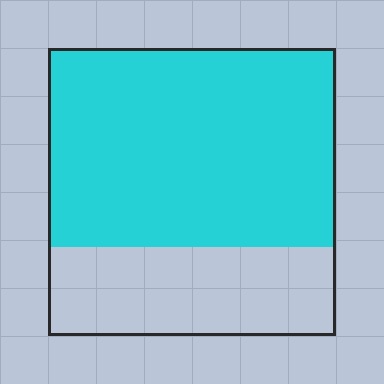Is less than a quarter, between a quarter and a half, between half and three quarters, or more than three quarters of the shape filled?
Between half and three quarters.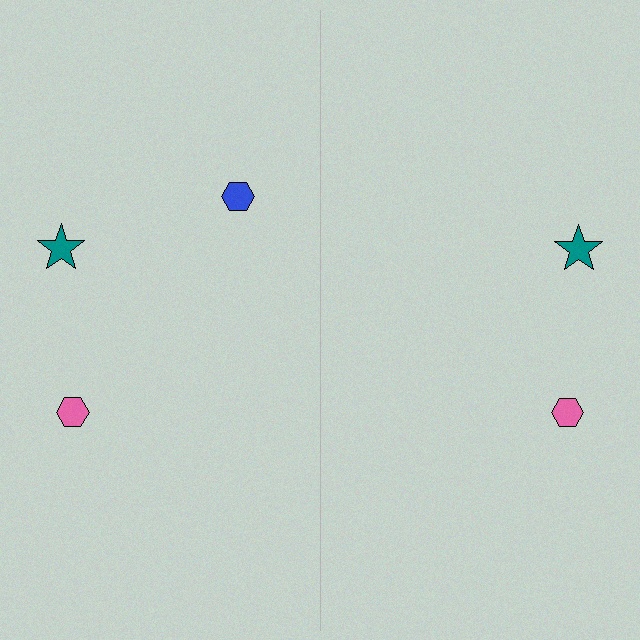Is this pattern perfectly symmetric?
No, the pattern is not perfectly symmetric. A blue hexagon is missing from the right side.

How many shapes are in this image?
There are 5 shapes in this image.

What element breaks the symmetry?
A blue hexagon is missing from the right side.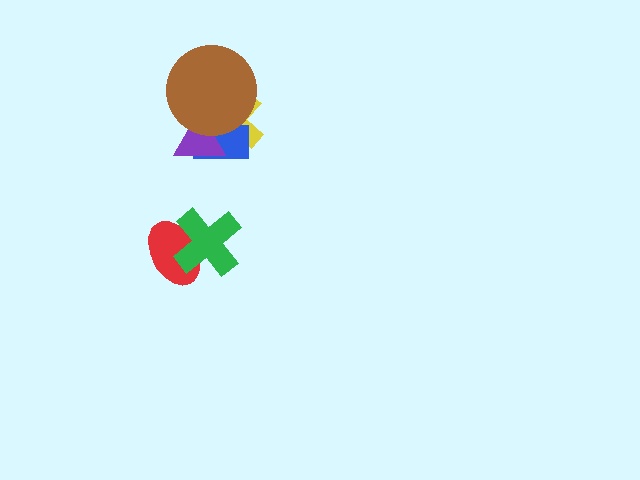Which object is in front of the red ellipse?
The green cross is in front of the red ellipse.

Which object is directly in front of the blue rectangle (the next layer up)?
The purple triangle is directly in front of the blue rectangle.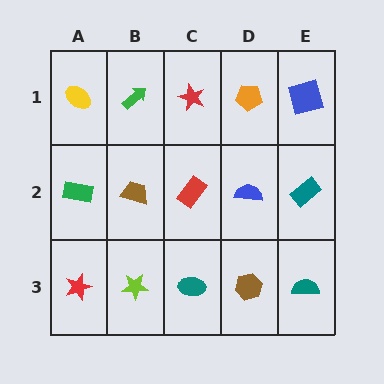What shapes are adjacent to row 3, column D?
A blue semicircle (row 2, column D), a teal ellipse (row 3, column C), a teal semicircle (row 3, column E).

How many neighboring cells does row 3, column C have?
3.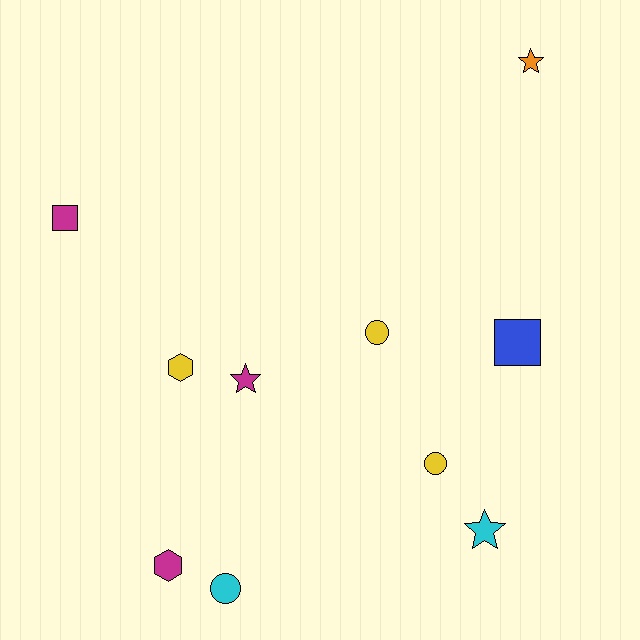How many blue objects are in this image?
There is 1 blue object.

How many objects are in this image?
There are 10 objects.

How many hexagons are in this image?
There are 2 hexagons.